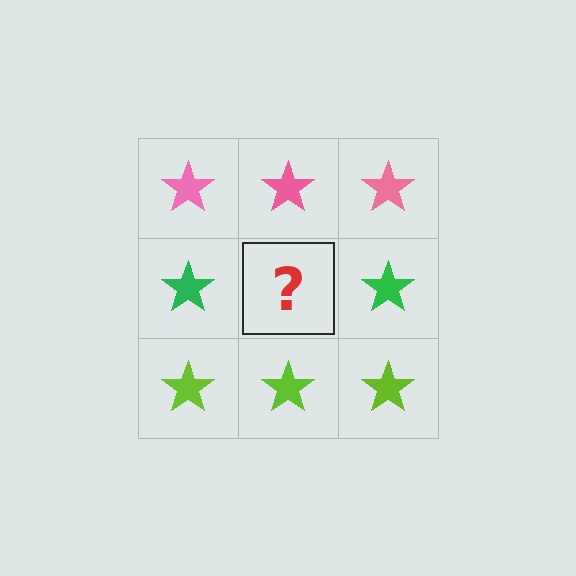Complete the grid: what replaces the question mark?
The question mark should be replaced with a green star.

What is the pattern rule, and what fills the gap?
The rule is that each row has a consistent color. The gap should be filled with a green star.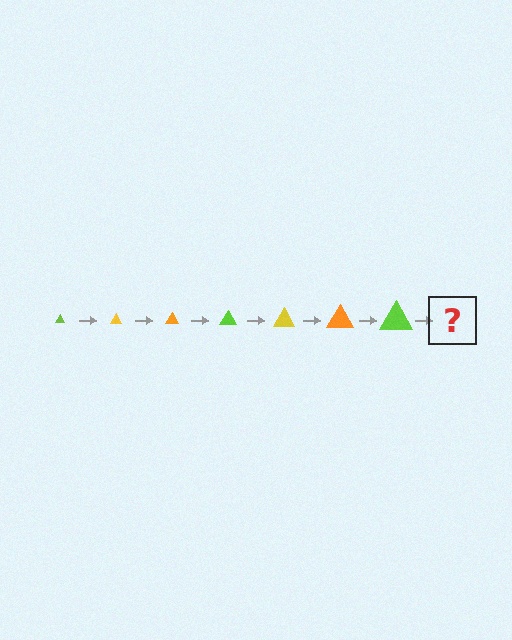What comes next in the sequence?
The next element should be a yellow triangle, larger than the previous one.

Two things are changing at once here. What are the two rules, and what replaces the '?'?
The two rules are that the triangle grows larger each step and the color cycles through lime, yellow, and orange. The '?' should be a yellow triangle, larger than the previous one.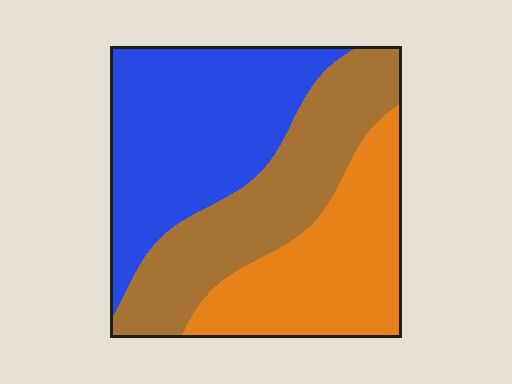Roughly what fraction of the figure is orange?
Orange takes up about one third (1/3) of the figure.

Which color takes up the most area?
Blue, at roughly 40%.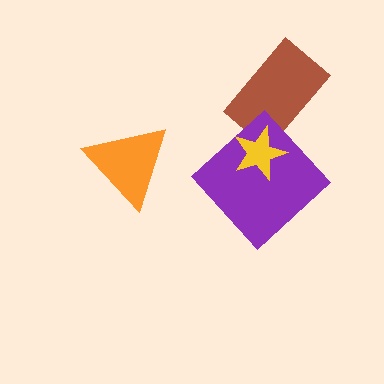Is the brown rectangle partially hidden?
Yes, it is partially covered by another shape.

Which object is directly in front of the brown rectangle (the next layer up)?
The purple diamond is directly in front of the brown rectangle.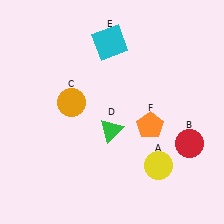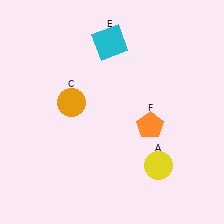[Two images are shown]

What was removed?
The green triangle (D), the red circle (B) were removed in Image 2.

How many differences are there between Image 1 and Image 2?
There are 2 differences between the two images.